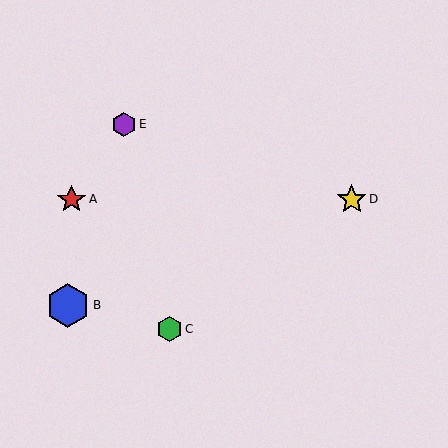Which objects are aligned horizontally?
Objects A, D are aligned horizontally.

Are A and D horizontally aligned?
Yes, both are at y≈199.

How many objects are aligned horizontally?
2 objects (A, D) are aligned horizontally.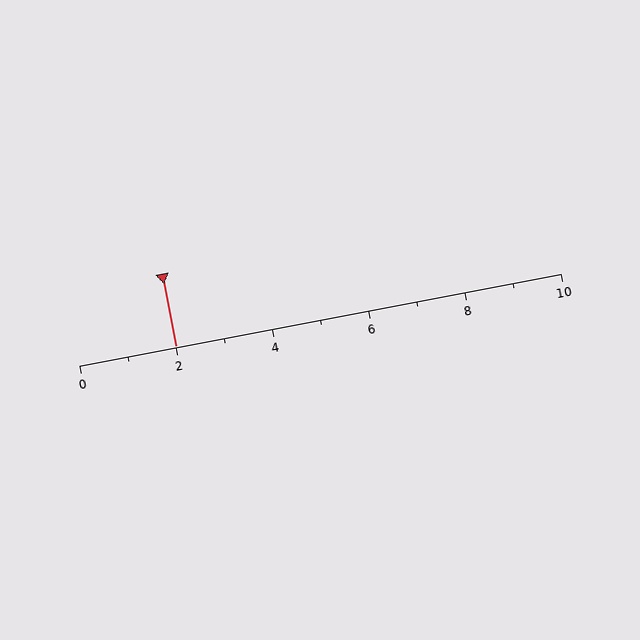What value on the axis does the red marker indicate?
The marker indicates approximately 2.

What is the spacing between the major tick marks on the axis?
The major ticks are spaced 2 apart.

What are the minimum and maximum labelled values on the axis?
The axis runs from 0 to 10.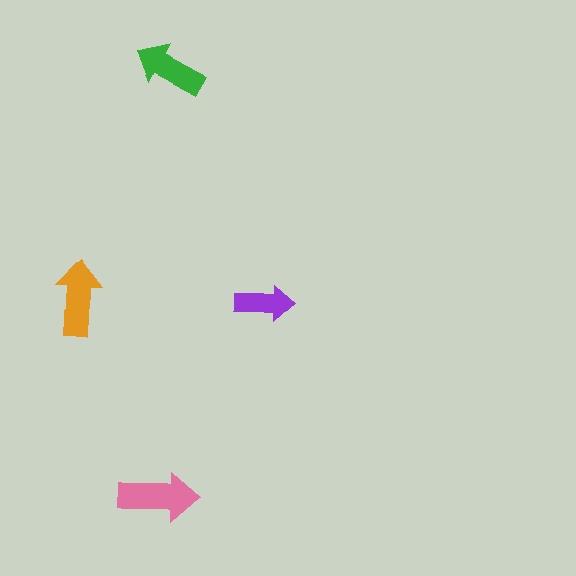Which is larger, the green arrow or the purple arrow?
The green one.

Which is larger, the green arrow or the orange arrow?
The orange one.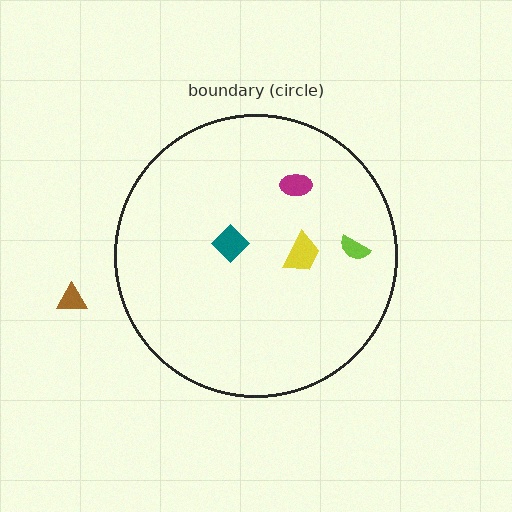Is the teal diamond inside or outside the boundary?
Inside.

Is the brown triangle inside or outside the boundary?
Outside.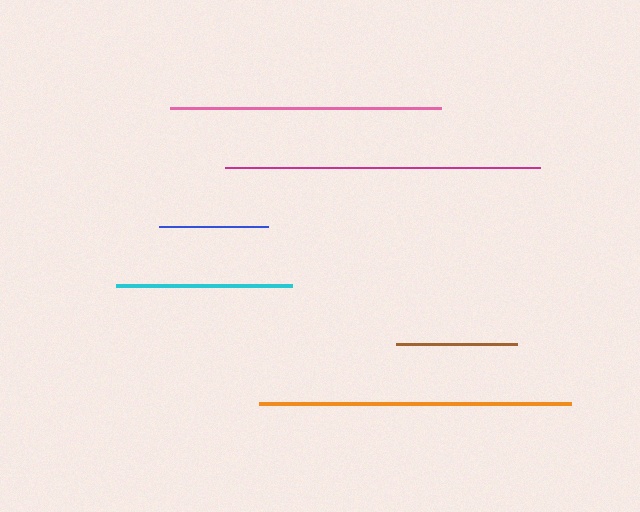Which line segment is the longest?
The magenta line is the longest at approximately 315 pixels.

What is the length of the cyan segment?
The cyan segment is approximately 176 pixels long.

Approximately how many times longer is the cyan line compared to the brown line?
The cyan line is approximately 1.5 times the length of the brown line.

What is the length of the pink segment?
The pink segment is approximately 271 pixels long.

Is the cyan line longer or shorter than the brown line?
The cyan line is longer than the brown line.